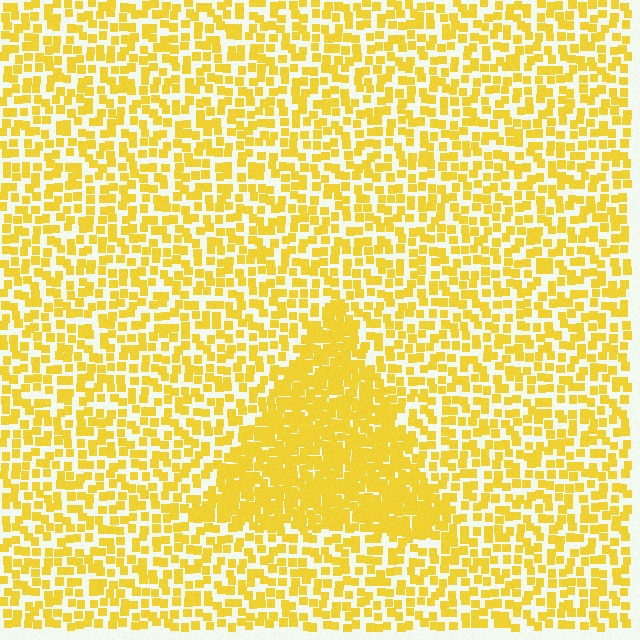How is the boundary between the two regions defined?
The boundary is defined by a change in element density (approximately 2.0x ratio). All elements are the same color, size, and shape.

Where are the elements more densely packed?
The elements are more densely packed inside the triangle boundary.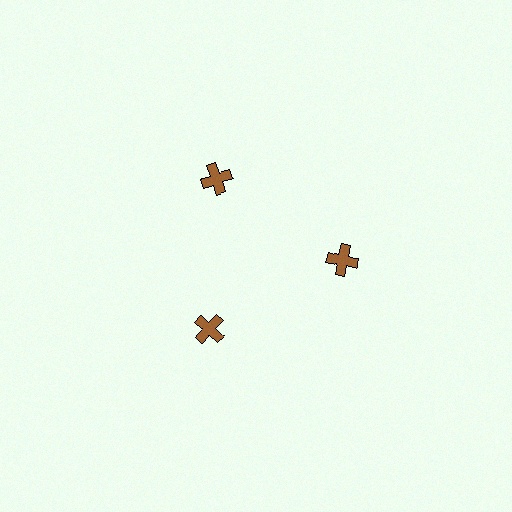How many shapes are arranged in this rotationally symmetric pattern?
There are 3 shapes, arranged in 3 groups of 1.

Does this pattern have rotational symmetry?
Yes, this pattern has 3-fold rotational symmetry. It looks the same after rotating 120 degrees around the center.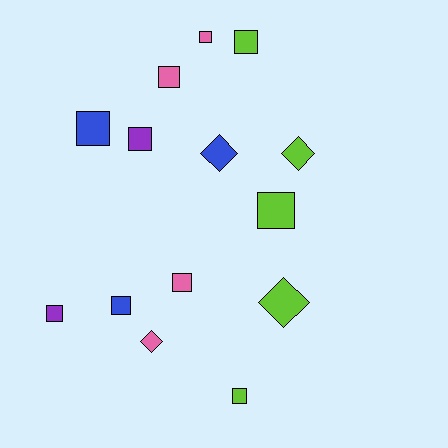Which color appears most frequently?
Lime, with 5 objects.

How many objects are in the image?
There are 14 objects.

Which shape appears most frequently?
Square, with 10 objects.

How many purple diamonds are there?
There are no purple diamonds.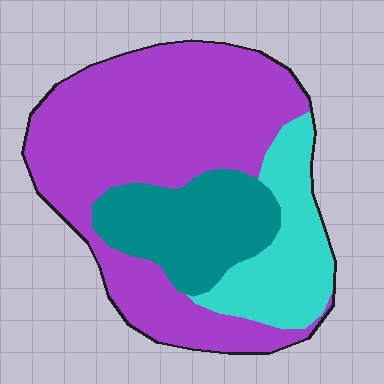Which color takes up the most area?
Purple, at roughly 60%.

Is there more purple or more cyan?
Purple.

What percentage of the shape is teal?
Teal takes up about one fifth (1/5) of the shape.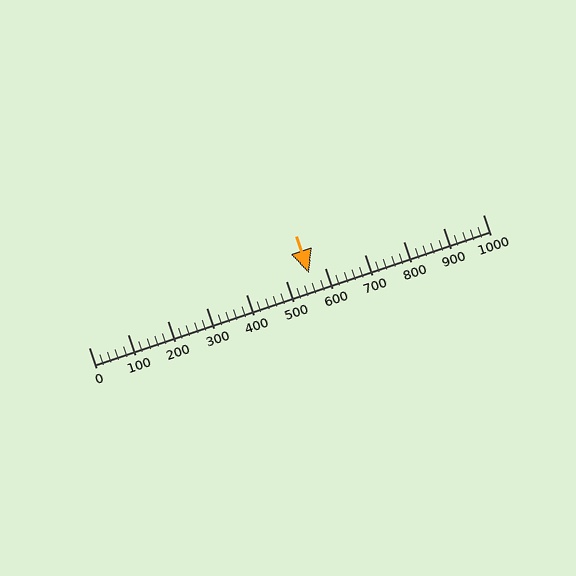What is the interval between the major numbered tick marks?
The major tick marks are spaced 100 units apart.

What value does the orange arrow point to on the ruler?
The orange arrow points to approximately 560.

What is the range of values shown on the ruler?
The ruler shows values from 0 to 1000.